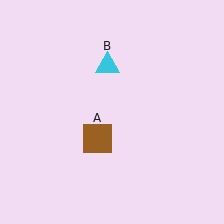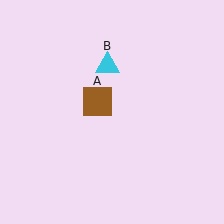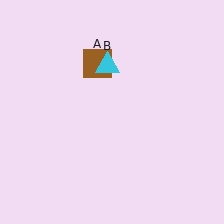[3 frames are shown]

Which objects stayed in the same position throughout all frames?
Cyan triangle (object B) remained stationary.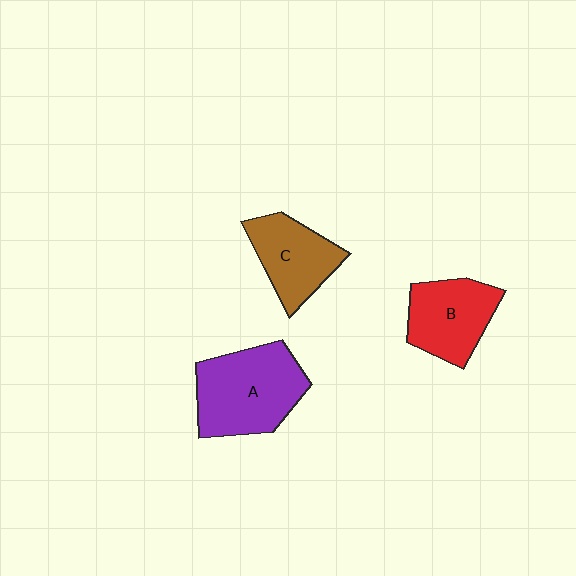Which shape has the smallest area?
Shape C (brown).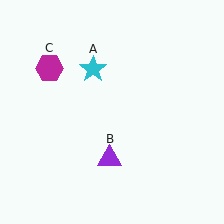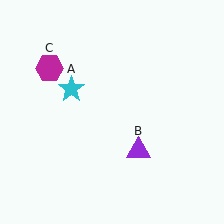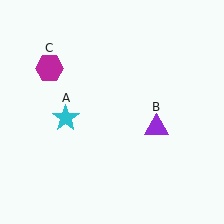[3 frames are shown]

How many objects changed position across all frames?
2 objects changed position: cyan star (object A), purple triangle (object B).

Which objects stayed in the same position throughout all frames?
Magenta hexagon (object C) remained stationary.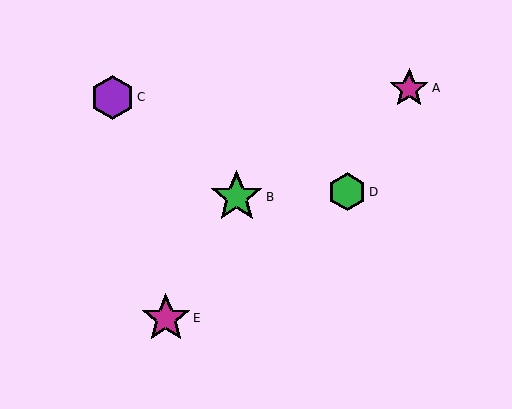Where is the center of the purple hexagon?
The center of the purple hexagon is at (113, 97).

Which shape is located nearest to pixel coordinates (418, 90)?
The magenta star (labeled A) at (409, 88) is nearest to that location.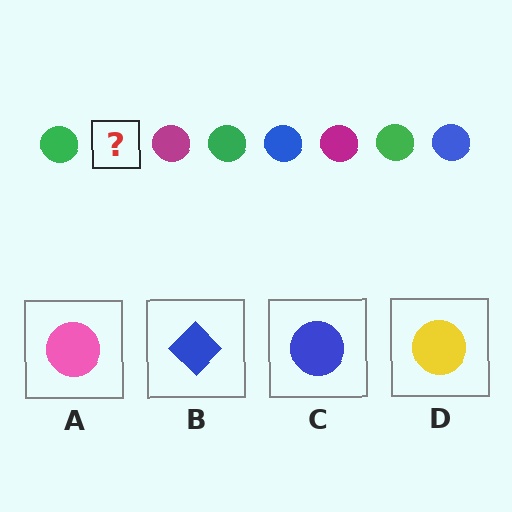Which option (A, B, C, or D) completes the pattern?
C.